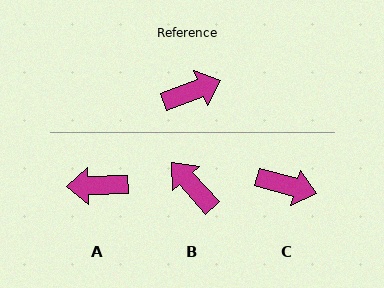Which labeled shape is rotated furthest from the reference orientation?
A, about 161 degrees away.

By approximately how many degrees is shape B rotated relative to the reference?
Approximately 111 degrees counter-clockwise.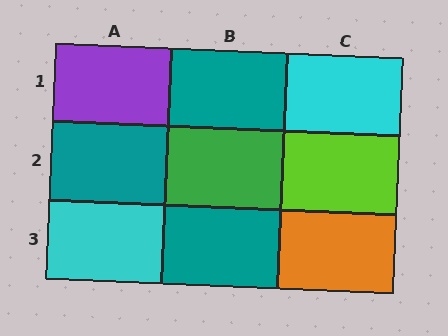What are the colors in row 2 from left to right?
Teal, green, lime.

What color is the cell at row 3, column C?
Orange.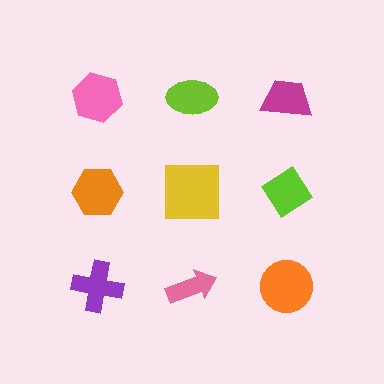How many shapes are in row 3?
3 shapes.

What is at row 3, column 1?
A purple cross.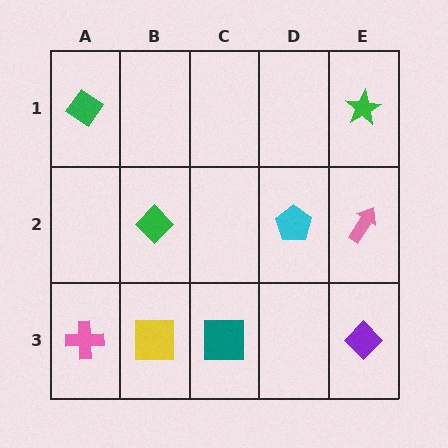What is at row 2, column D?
A cyan pentagon.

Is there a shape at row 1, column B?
No, that cell is empty.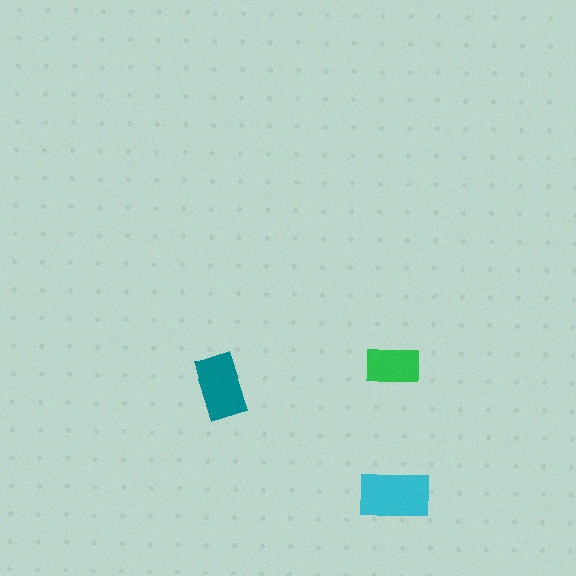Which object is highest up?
The green rectangle is topmost.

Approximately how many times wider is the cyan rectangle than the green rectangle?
About 1.5 times wider.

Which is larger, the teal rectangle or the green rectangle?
The teal one.